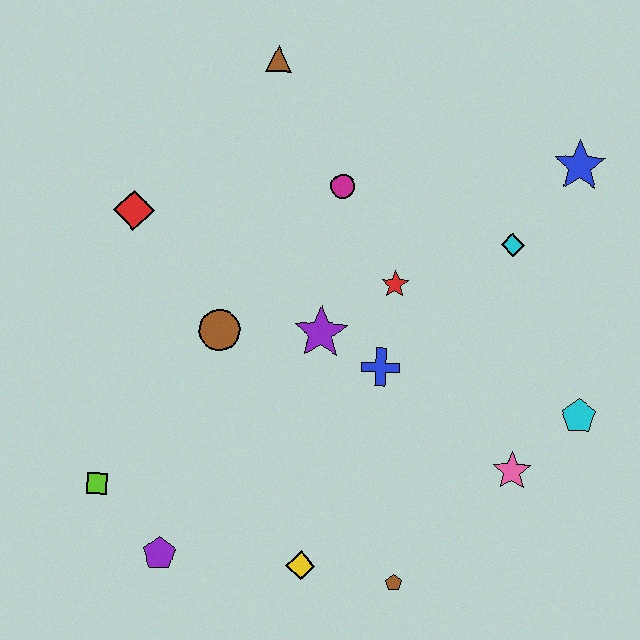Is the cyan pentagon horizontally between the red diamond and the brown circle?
No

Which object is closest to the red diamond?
The brown circle is closest to the red diamond.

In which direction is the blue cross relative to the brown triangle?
The blue cross is below the brown triangle.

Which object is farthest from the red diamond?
The cyan pentagon is farthest from the red diamond.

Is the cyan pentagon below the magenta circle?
Yes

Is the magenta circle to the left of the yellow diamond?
No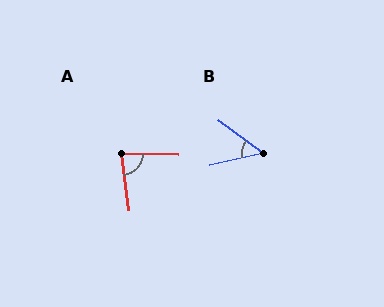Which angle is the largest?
A, at approximately 81 degrees.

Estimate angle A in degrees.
Approximately 81 degrees.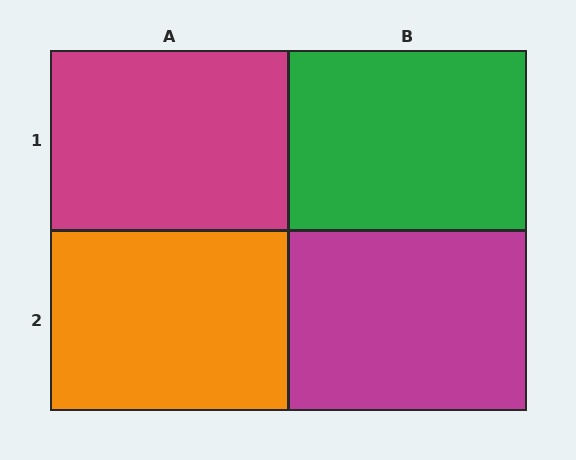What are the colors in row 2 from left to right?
Orange, magenta.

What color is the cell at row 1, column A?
Magenta.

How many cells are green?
1 cell is green.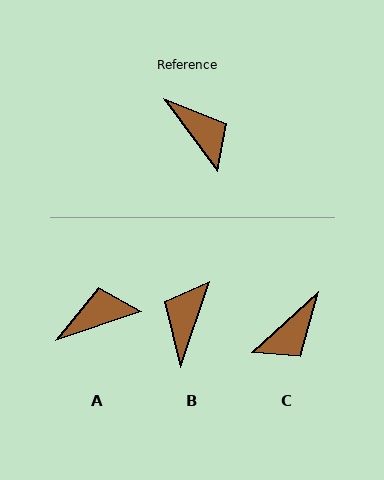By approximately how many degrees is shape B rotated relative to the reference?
Approximately 125 degrees counter-clockwise.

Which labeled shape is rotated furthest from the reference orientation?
B, about 125 degrees away.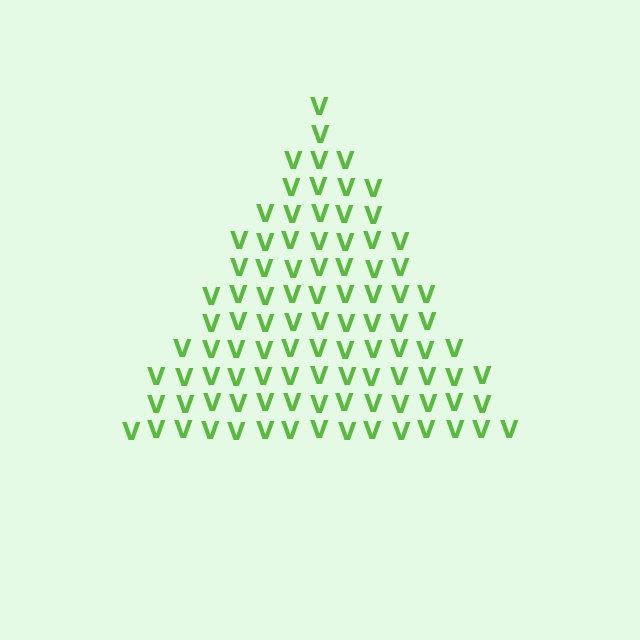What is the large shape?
The large shape is a triangle.